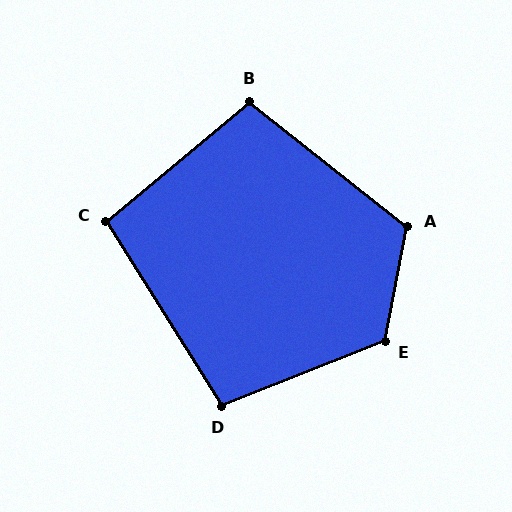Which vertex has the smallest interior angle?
C, at approximately 98 degrees.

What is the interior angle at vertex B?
Approximately 102 degrees (obtuse).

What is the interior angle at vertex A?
Approximately 117 degrees (obtuse).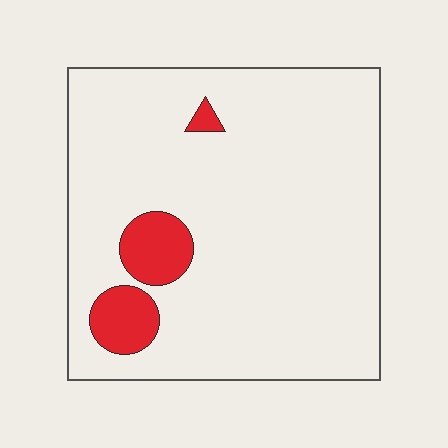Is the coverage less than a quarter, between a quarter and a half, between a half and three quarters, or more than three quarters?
Less than a quarter.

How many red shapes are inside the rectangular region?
3.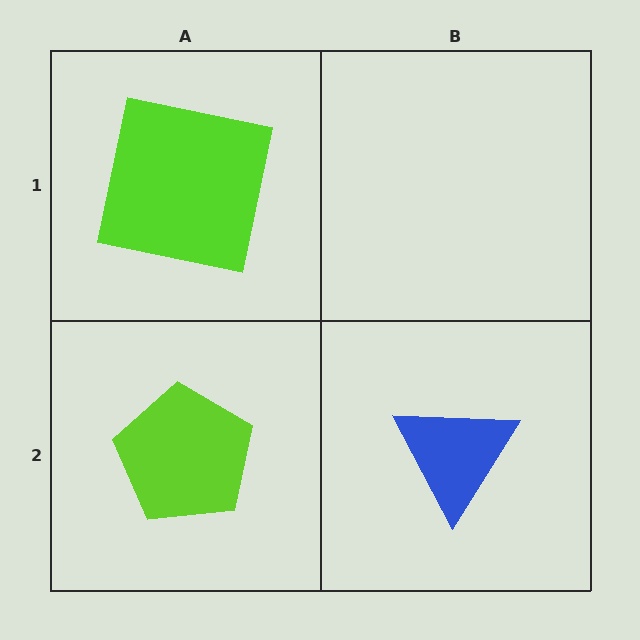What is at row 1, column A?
A lime square.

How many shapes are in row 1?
1 shape.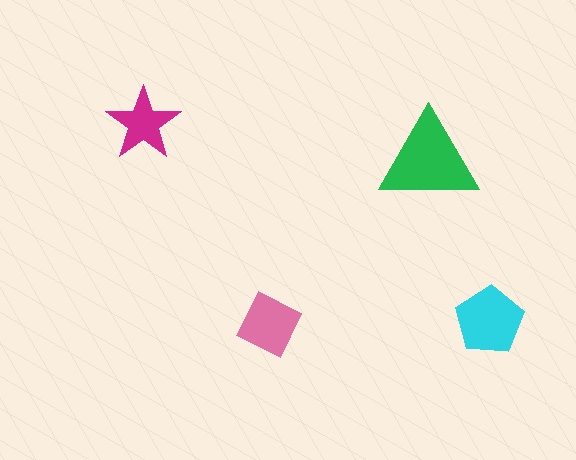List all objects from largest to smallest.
The green triangle, the cyan pentagon, the pink diamond, the magenta star.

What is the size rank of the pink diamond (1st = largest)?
3rd.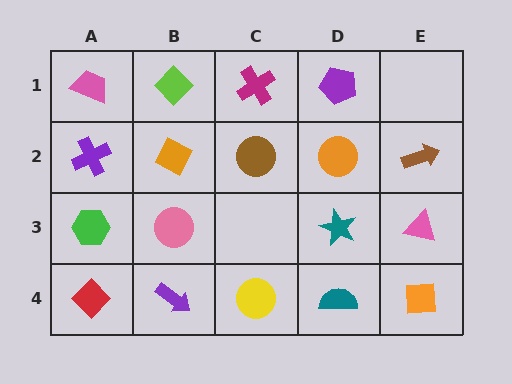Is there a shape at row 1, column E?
No, that cell is empty.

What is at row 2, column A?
A purple cross.